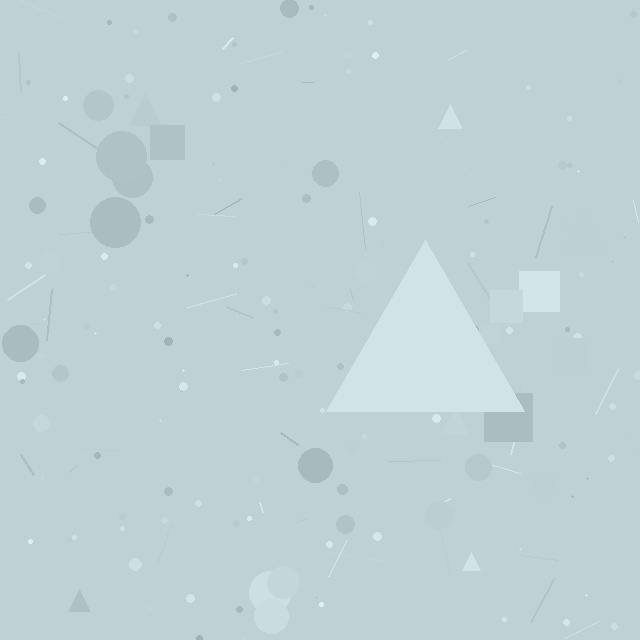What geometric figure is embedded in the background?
A triangle is embedded in the background.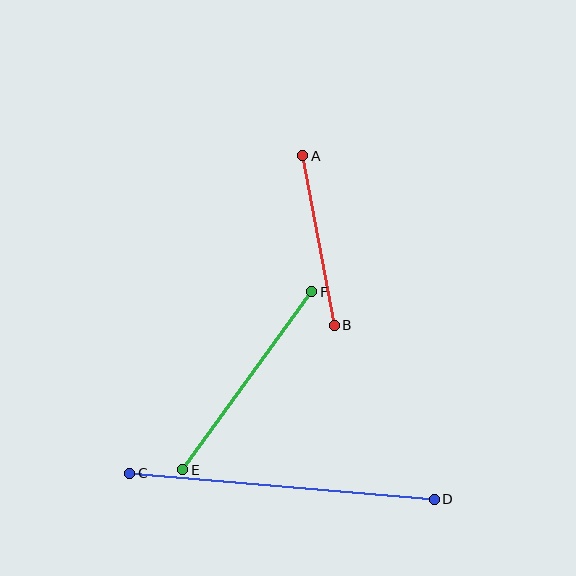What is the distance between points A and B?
The distance is approximately 172 pixels.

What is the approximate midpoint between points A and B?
The midpoint is at approximately (319, 241) pixels.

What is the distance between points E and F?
The distance is approximately 220 pixels.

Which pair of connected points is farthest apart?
Points C and D are farthest apart.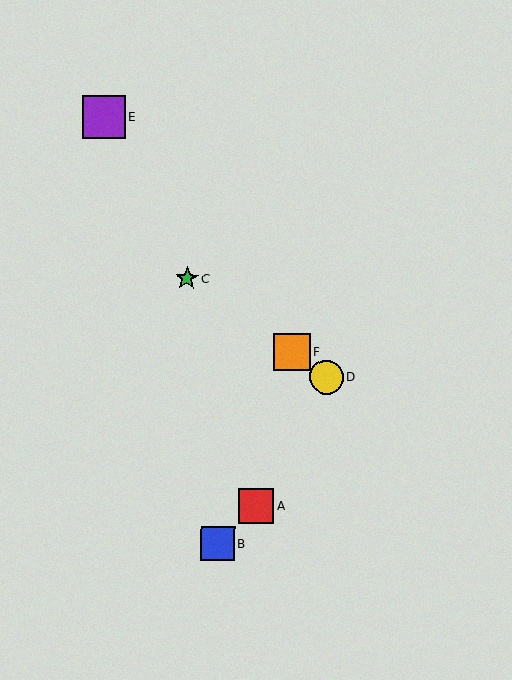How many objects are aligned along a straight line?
3 objects (C, D, F) are aligned along a straight line.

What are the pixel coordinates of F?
Object F is at (292, 352).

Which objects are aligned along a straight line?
Objects C, D, F are aligned along a straight line.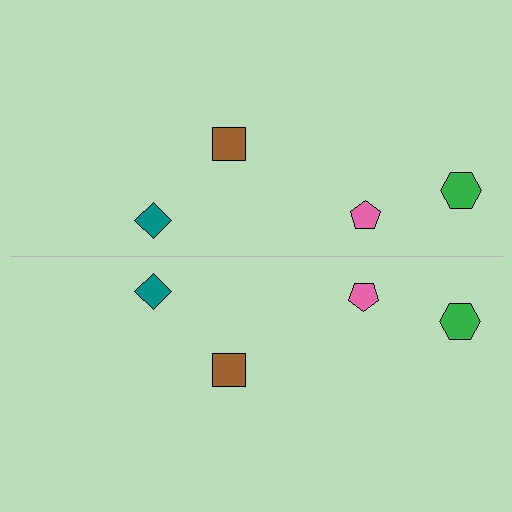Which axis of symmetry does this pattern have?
The pattern has a horizontal axis of symmetry running through the center of the image.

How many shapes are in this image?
There are 8 shapes in this image.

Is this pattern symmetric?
Yes, this pattern has bilateral (reflection) symmetry.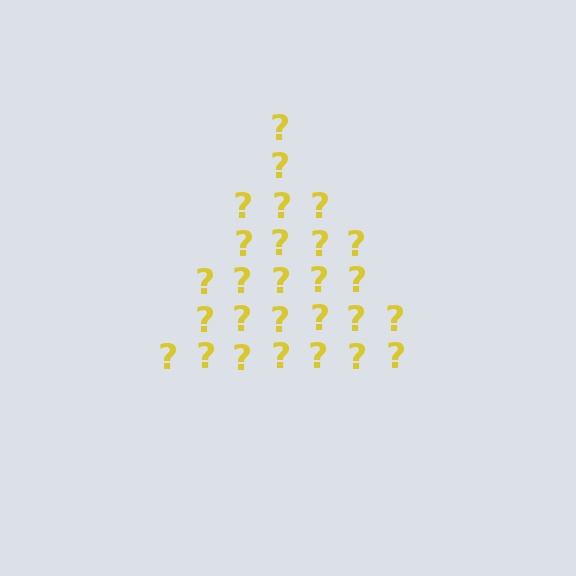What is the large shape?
The large shape is a triangle.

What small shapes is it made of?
It is made of small question marks.